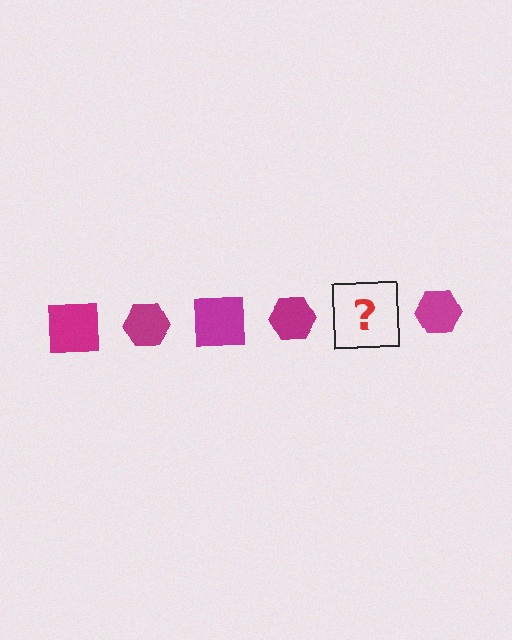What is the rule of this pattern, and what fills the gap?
The rule is that the pattern cycles through square, hexagon shapes in magenta. The gap should be filled with a magenta square.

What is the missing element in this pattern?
The missing element is a magenta square.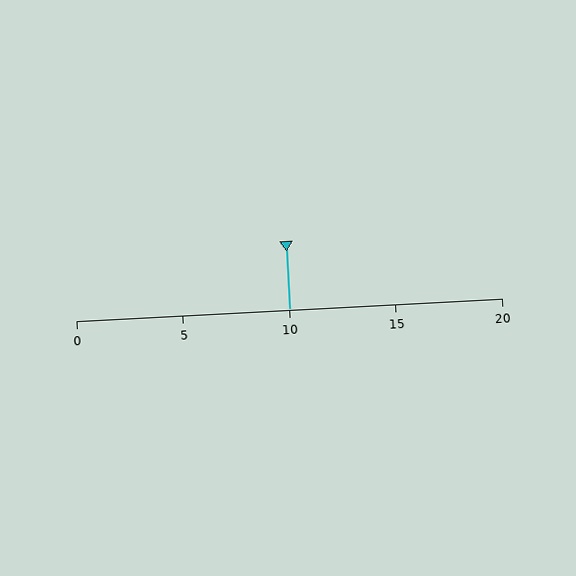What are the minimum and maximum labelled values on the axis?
The axis runs from 0 to 20.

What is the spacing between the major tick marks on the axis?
The major ticks are spaced 5 apart.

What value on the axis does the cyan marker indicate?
The marker indicates approximately 10.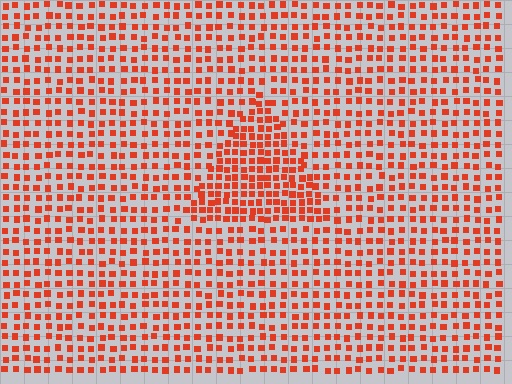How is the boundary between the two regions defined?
The boundary is defined by a change in element density (approximately 1.7x ratio). All elements are the same color, size, and shape.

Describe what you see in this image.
The image contains small red elements arranged at two different densities. A triangle-shaped region is visible where the elements are more densely packed than the surrounding area.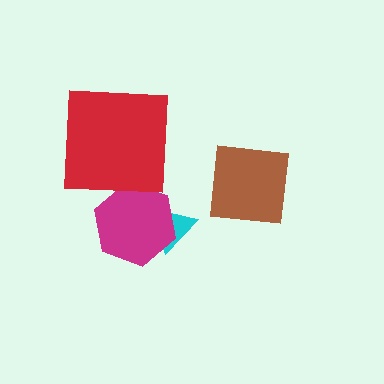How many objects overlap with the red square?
0 objects overlap with the red square.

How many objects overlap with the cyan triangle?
1 object overlaps with the cyan triangle.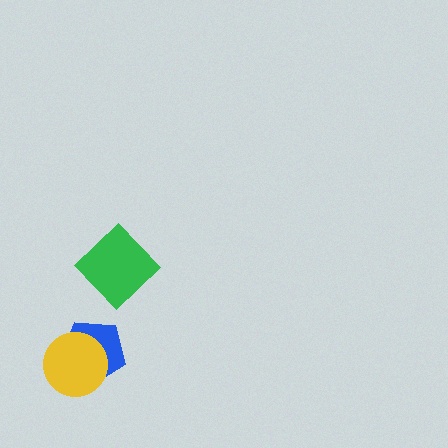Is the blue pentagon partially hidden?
Yes, it is partially covered by another shape.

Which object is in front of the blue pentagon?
The yellow circle is in front of the blue pentagon.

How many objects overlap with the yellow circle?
1 object overlaps with the yellow circle.